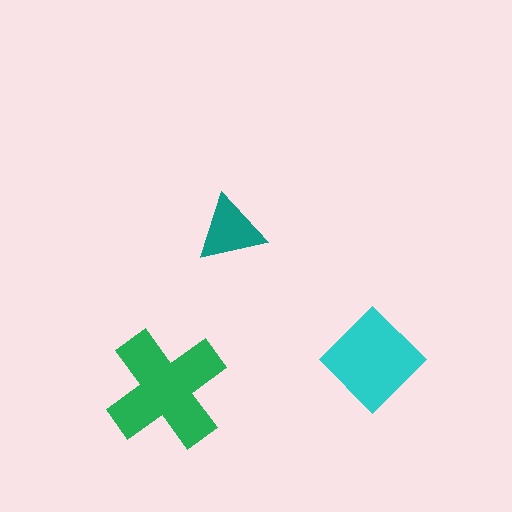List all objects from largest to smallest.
The green cross, the cyan diamond, the teal triangle.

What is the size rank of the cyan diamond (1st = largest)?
2nd.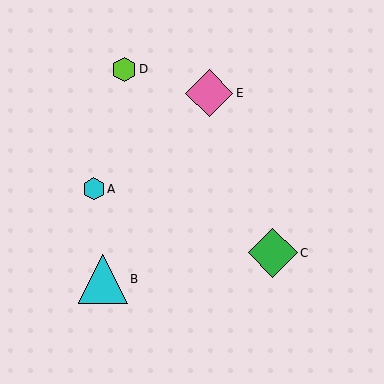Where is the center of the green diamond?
The center of the green diamond is at (273, 253).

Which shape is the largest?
The green diamond (labeled C) is the largest.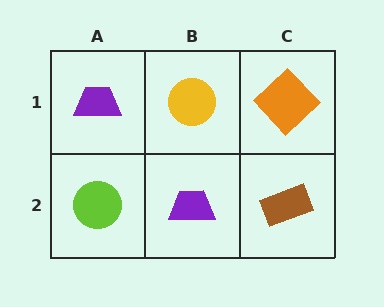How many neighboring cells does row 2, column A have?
2.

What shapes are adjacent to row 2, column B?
A yellow circle (row 1, column B), a lime circle (row 2, column A), a brown rectangle (row 2, column C).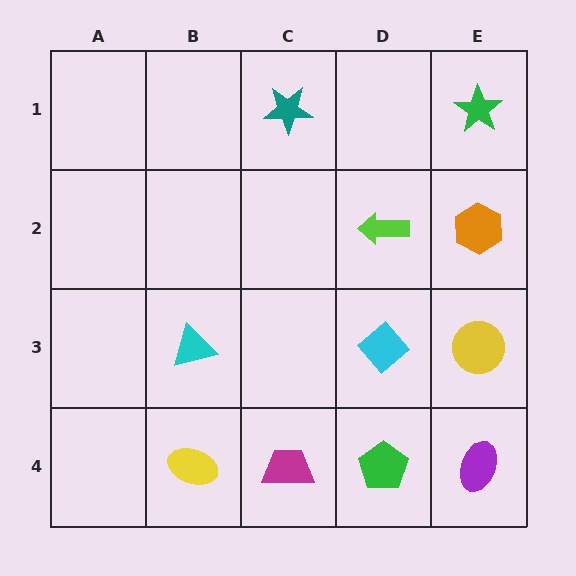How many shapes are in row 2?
2 shapes.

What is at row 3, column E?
A yellow circle.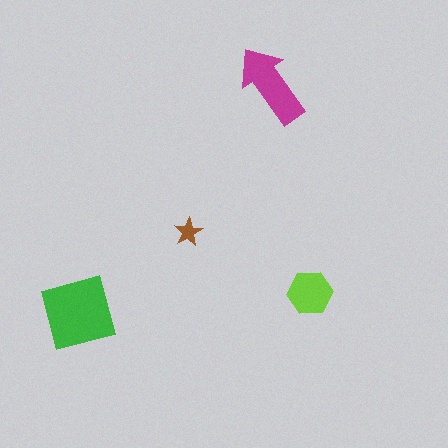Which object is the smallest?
The brown star.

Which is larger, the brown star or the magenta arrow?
The magenta arrow.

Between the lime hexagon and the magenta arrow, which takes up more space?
The magenta arrow.